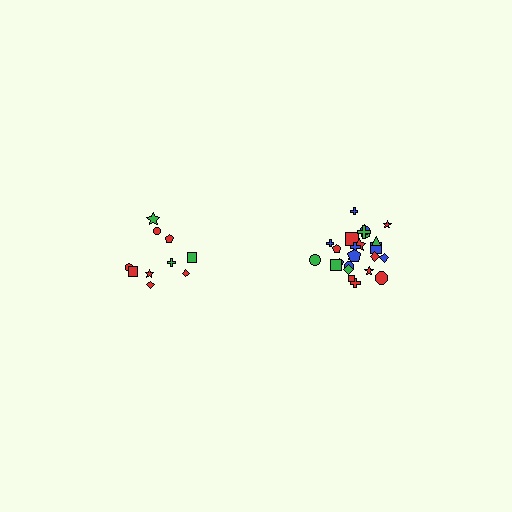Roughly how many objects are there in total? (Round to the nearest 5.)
Roughly 35 objects in total.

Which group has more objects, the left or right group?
The right group.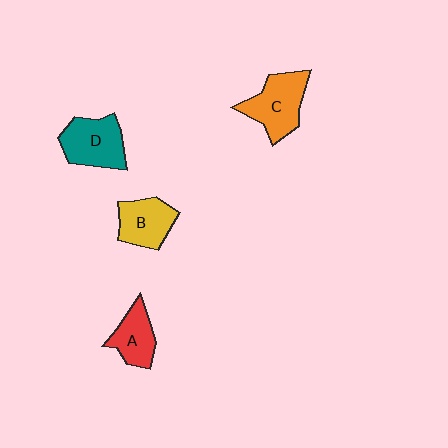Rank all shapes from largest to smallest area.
From largest to smallest: C (orange), D (teal), B (yellow), A (red).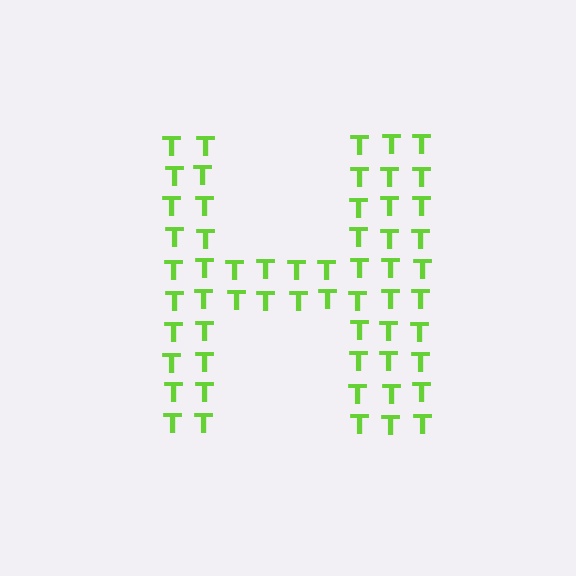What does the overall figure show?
The overall figure shows the letter H.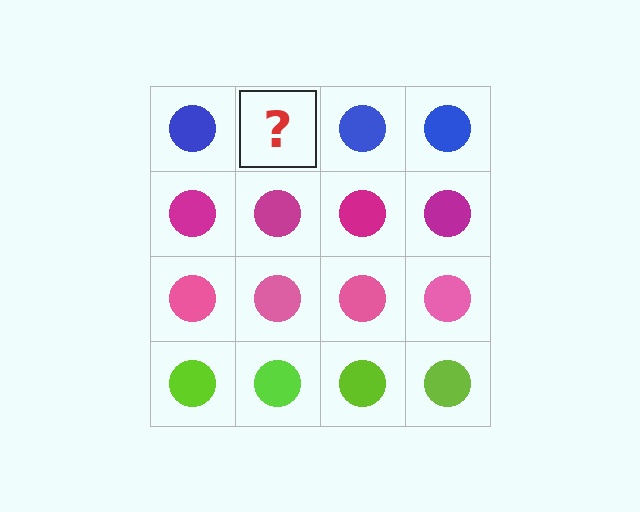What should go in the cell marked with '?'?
The missing cell should contain a blue circle.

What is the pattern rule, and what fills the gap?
The rule is that each row has a consistent color. The gap should be filled with a blue circle.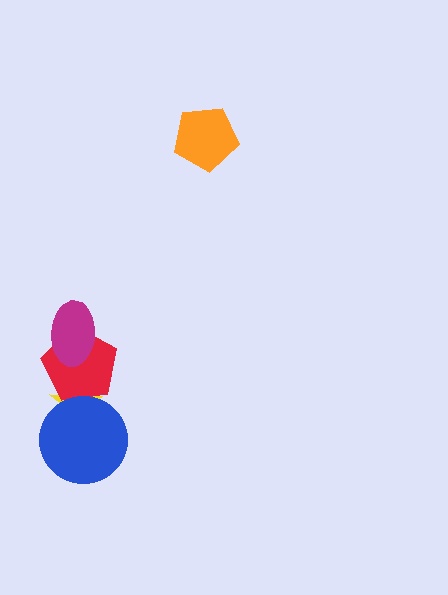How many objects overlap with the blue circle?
2 objects overlap with the blue circle.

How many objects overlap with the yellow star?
2 objects overlap with the yellow star.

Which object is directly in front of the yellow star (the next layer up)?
The red pentagon is directly in front of the yellow star.